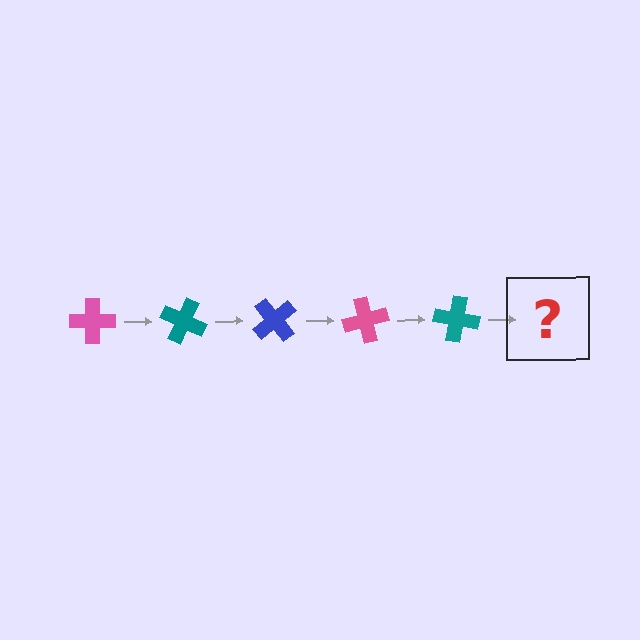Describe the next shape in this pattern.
It should be a blue cross, rotated 125 degrees from the start.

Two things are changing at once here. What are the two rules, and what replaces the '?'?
The two rules are that it rotates 25 degrees each step and the color cycles through pink, teal, and blue. The '?' should be a blue cross, rotated 125 degrees from the start.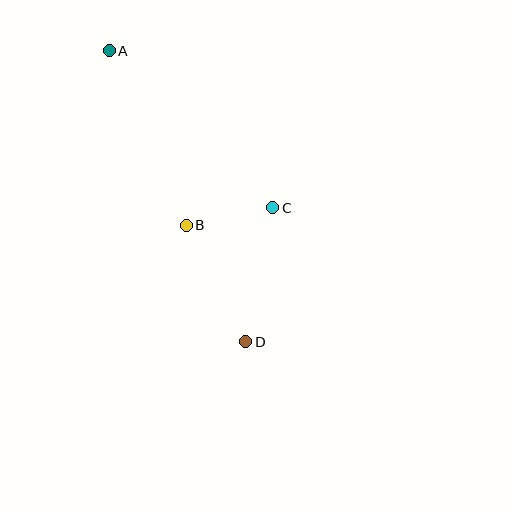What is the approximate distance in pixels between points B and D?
The distance between B and D is approximately 130 pixels.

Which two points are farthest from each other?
Points A and D are farthest from each other.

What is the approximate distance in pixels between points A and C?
The distance between A and C is approximately 227 pixels.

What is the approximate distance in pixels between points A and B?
The distance between A and B is approximately 191 pixels.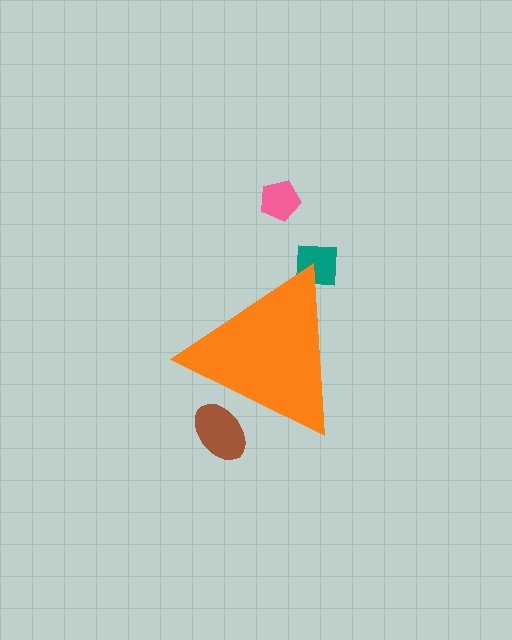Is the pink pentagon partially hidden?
No, the pink pentagon is fully visible.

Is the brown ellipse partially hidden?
Yes, the brown ellipse is partially hidden behind the orange triangle.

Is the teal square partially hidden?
Yes, the teal square is partially hidden behind the orange triangle.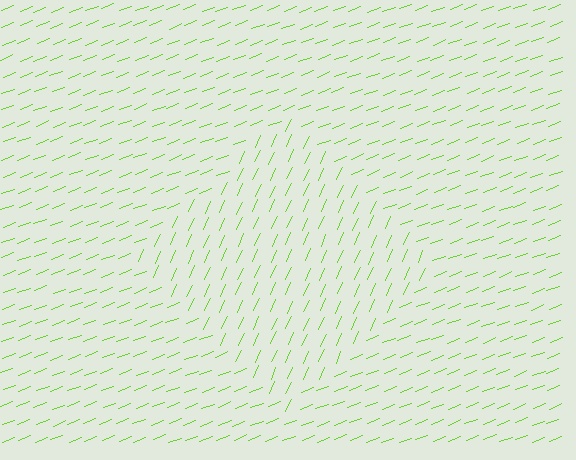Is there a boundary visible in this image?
Yes, there is a texture boundary formed by a change in line orientation.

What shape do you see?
I see a diamond.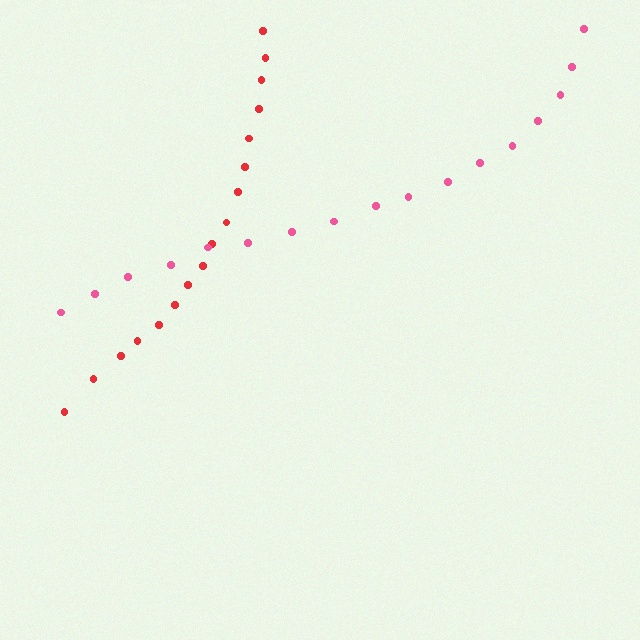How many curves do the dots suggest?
There are 2 distinct paths.